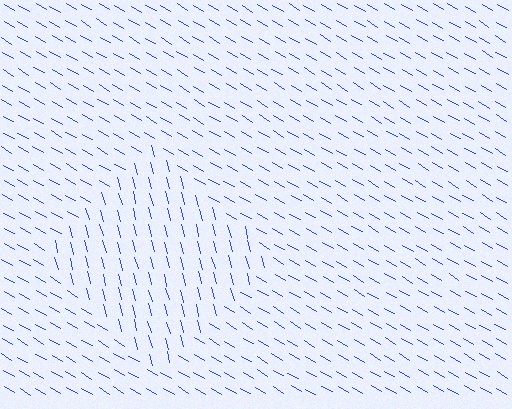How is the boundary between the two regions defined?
The boundary is defined purely by a change in line orientation (approximately 45 degrees difference). All lines are the same color and thickness.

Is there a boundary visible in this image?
Yes, there is a texture boundary formed by a change in line orientation.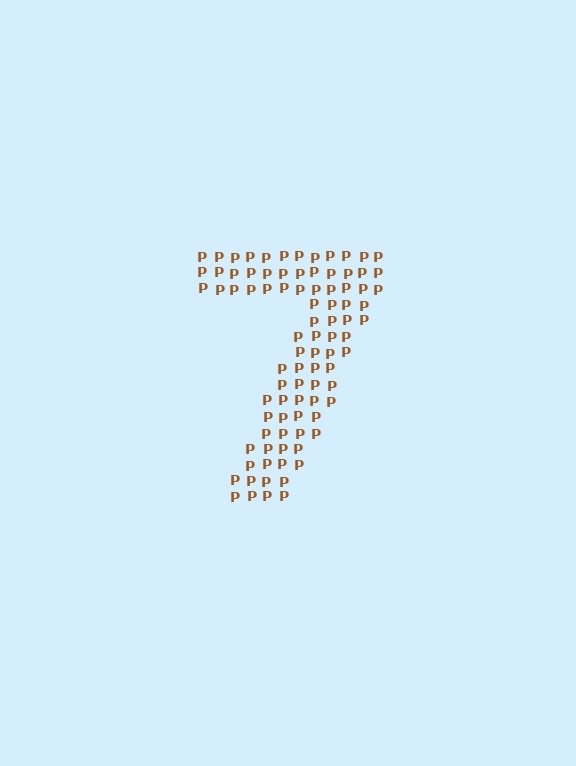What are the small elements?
The small elements are letter P's.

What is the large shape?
The large shape is the digit 7.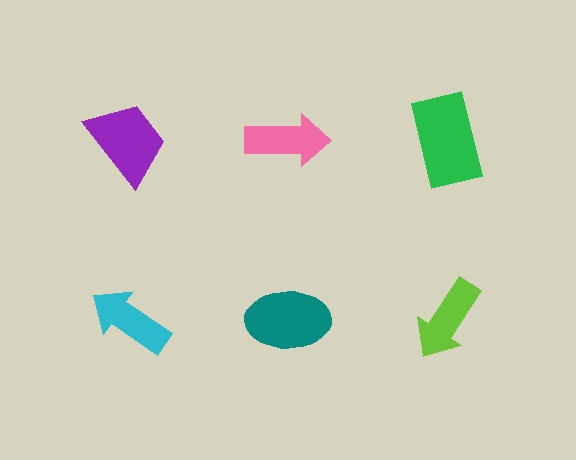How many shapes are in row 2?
3 shapes.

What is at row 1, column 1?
A purple trapezoid.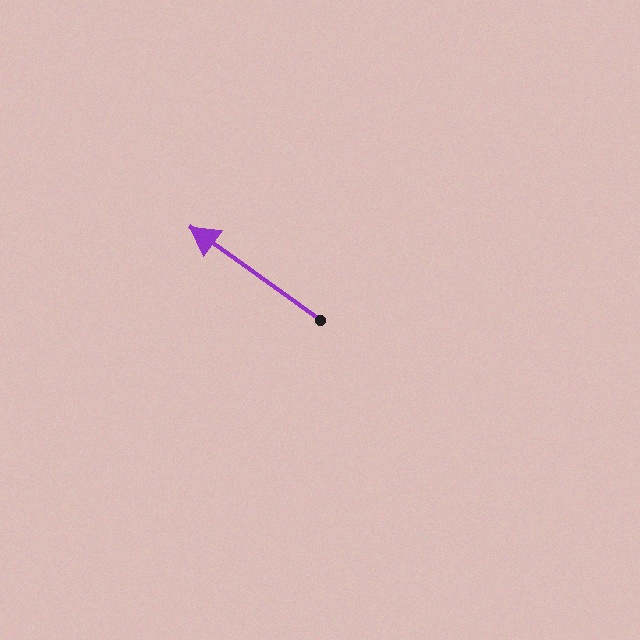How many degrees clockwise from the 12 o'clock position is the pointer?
Approximately 306 degrees.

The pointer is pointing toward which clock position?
Roughly 10 o'clock.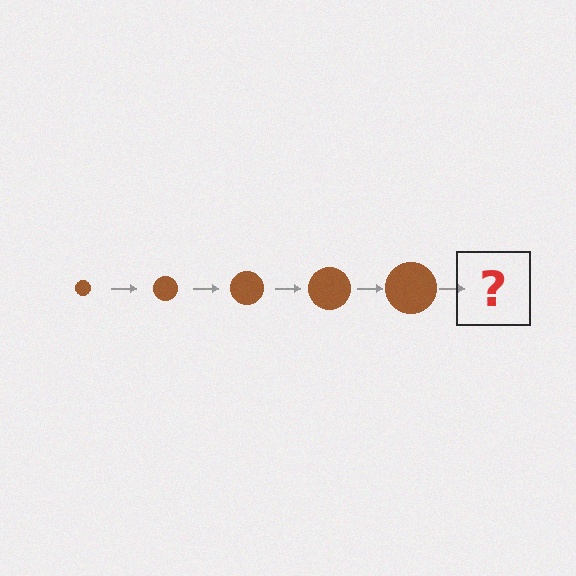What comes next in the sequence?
The next element should be a brown circle, larger than the previous one.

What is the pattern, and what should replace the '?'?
The pattern is that the circle gets progressively larger each step. The '?' should be a brown circle, larger than the previous one.